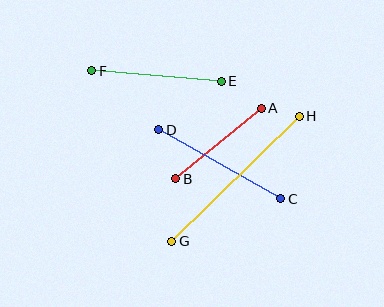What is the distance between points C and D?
The distance is approximately 140 pixels.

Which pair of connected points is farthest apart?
Points G and H are farthest apart.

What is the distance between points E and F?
The distance is approximately 130 pixels.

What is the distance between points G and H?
The distance is approximately 179 pixels.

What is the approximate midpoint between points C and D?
The midpoint is at approximately (220, 164) pixels.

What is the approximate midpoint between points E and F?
The midpoint is at approximately (157, 76) pixels.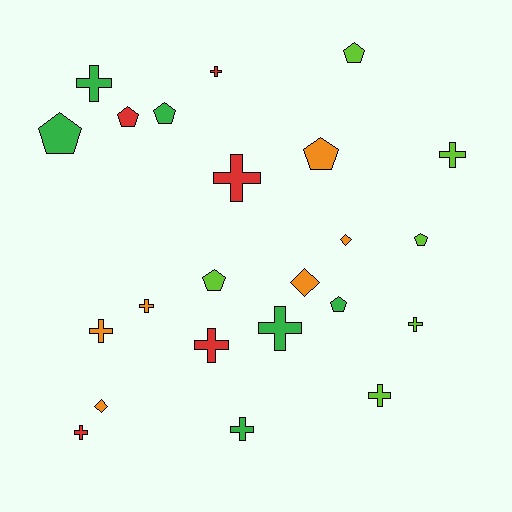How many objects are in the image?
There are 23 objects.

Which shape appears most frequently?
Cross, with 12 objects.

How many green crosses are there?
There are 3 green crosses.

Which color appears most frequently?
Orange, with 6 objects.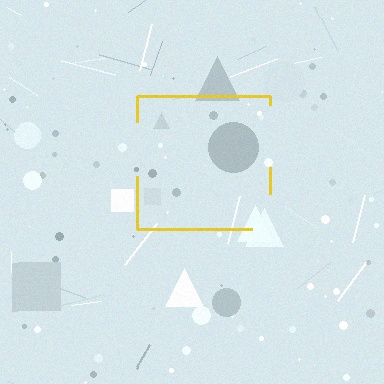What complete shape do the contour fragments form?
The contour fragments form a square.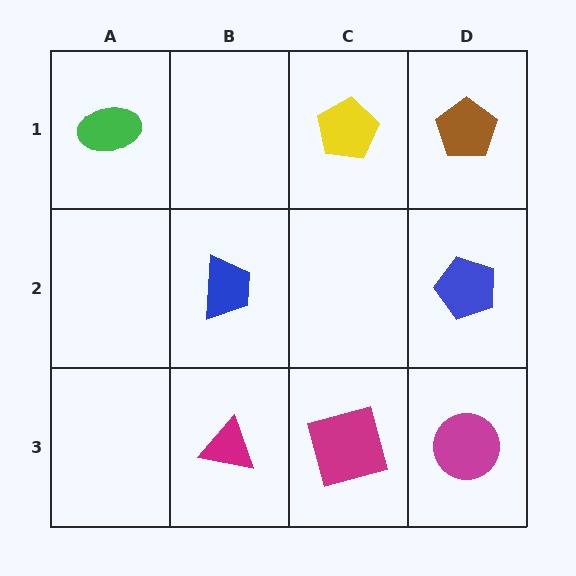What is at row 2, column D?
A blue pentagon.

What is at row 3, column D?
A magenta circle.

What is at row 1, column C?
A yellow pentagon.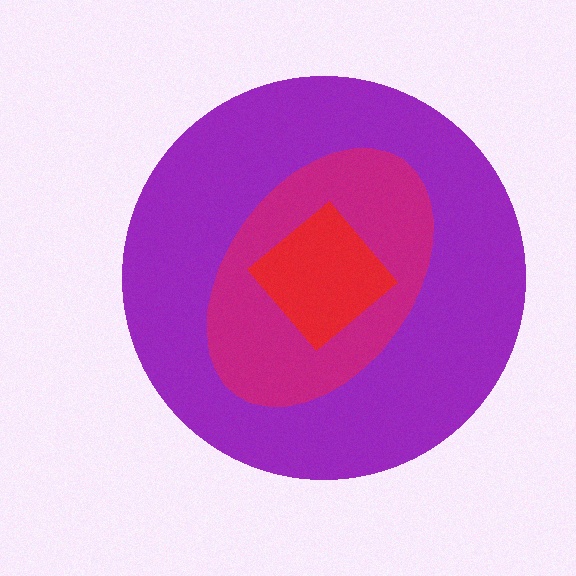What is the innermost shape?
The red diamond.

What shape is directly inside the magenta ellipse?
The red diamond.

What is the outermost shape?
The purple circle.